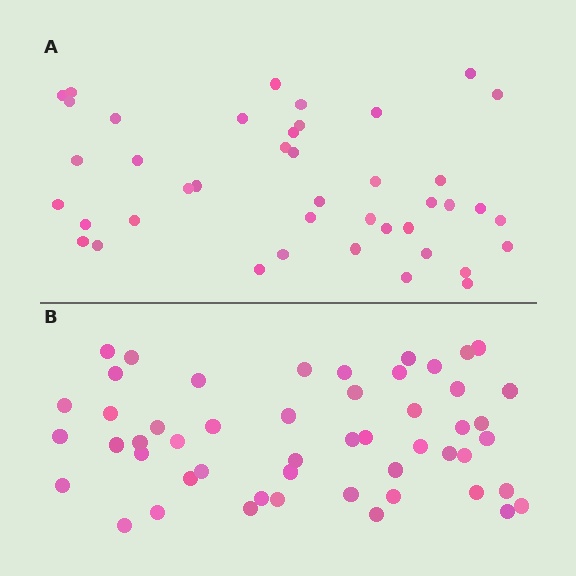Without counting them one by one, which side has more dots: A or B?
Region B (the bottom region) has more dots.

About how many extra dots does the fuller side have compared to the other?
Region B has roughly 8 or so more dots than region A.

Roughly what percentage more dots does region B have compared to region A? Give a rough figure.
About 20% more.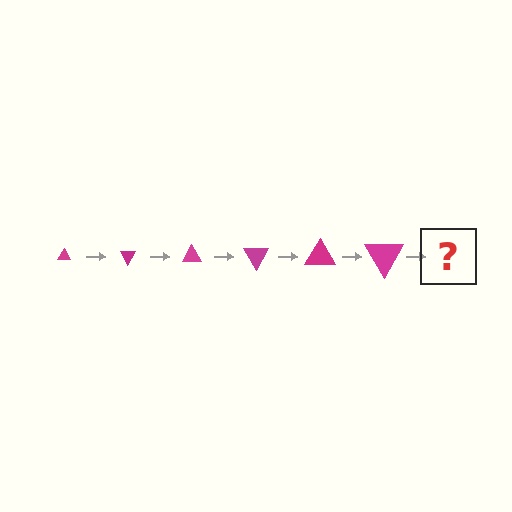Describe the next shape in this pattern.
It should be a triangle, larger than the previous one and rotated 360 degrees from the start.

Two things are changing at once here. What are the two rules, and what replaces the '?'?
The two rules are that the triangle grows larger each step and it rotates 60 degrees each step. The '?' should be a triangle, larger than the previous one and rotated 360 degrees from the start.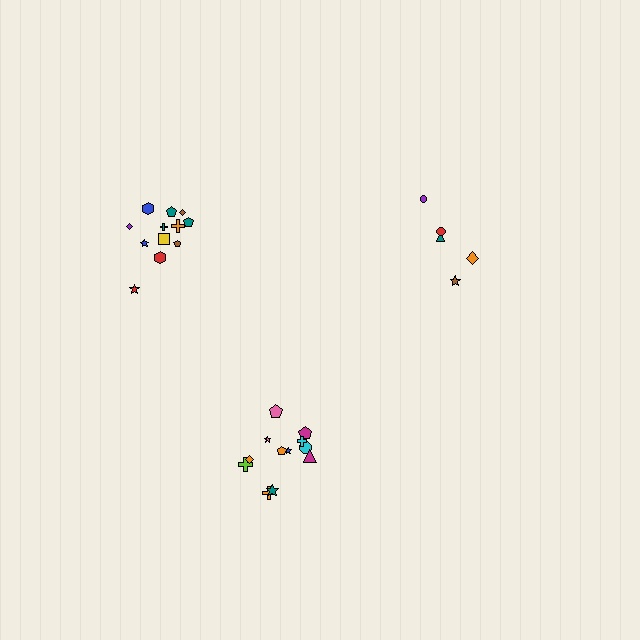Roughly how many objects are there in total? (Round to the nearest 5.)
Roughly 30 objects in total.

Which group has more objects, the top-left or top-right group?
The top-left group.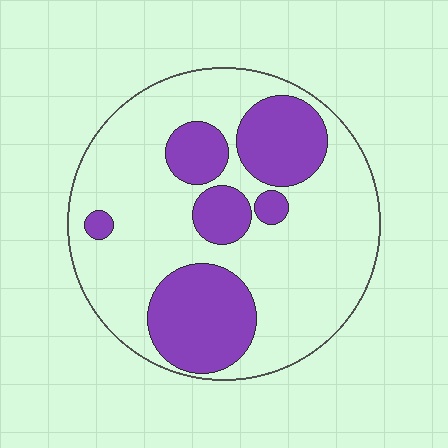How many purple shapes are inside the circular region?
6.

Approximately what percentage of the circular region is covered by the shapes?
Approximately 30%.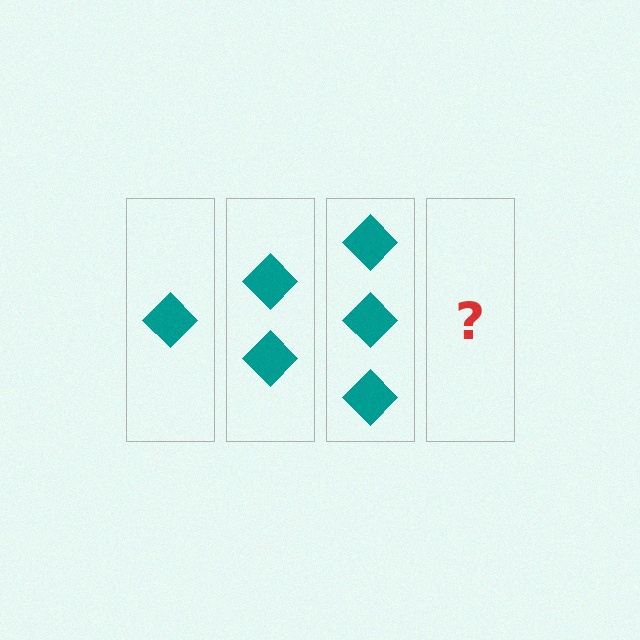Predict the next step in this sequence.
The next step is 4 diamonds.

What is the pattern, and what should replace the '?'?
The pattern is that each step adds one more diamond. The '?' should be 4 diamonds.